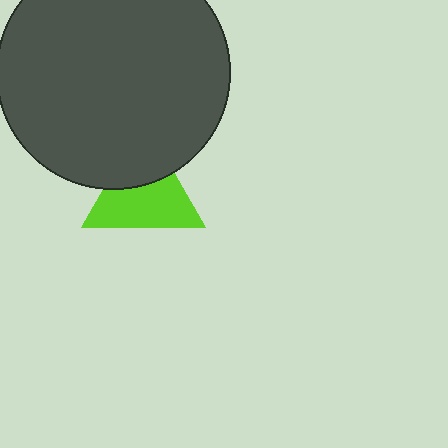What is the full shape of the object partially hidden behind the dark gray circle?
The partially hidden object is a lime triangle.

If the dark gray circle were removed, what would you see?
You would see the complete lime triangle.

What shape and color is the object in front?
The object in front is a dark gray circle.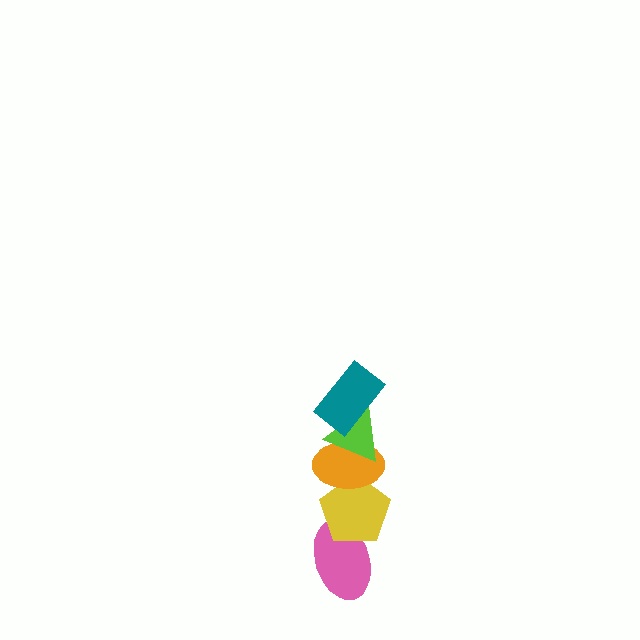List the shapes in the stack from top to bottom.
From top to bottom: the teal rectangle, the lime triangle, the orange ellipse, the yellow pentagon, the pink ellipse.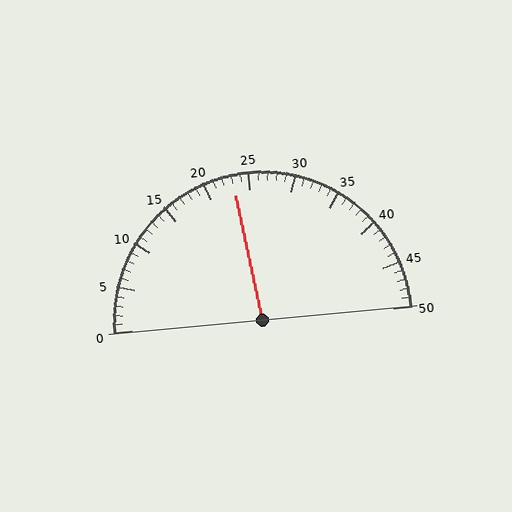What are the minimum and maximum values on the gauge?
The gauge ranges from 0 to 50.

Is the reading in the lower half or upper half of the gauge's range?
The reading is in the lower half of the range (0 to 50).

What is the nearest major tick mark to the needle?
The nearest major tick mark is 25.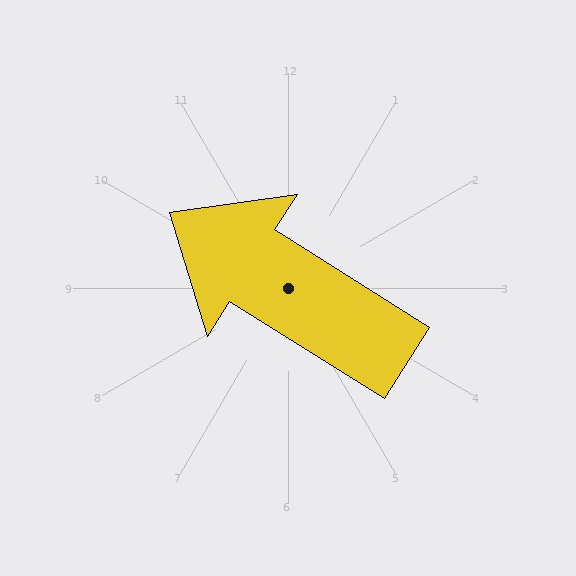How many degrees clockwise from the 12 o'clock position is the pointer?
Approximately 302 degrees.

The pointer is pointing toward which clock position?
Roughly 10 o'clock.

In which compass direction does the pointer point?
Northwest.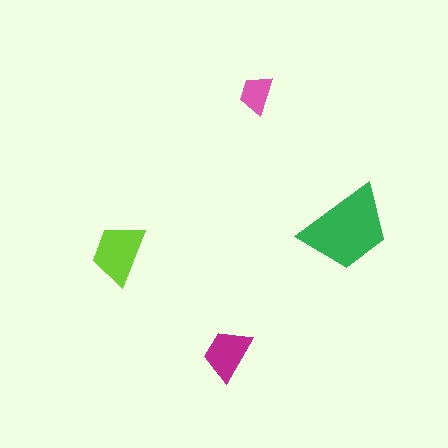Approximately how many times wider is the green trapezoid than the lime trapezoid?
About 1.5 times wider.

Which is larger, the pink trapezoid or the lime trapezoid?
The lime one.